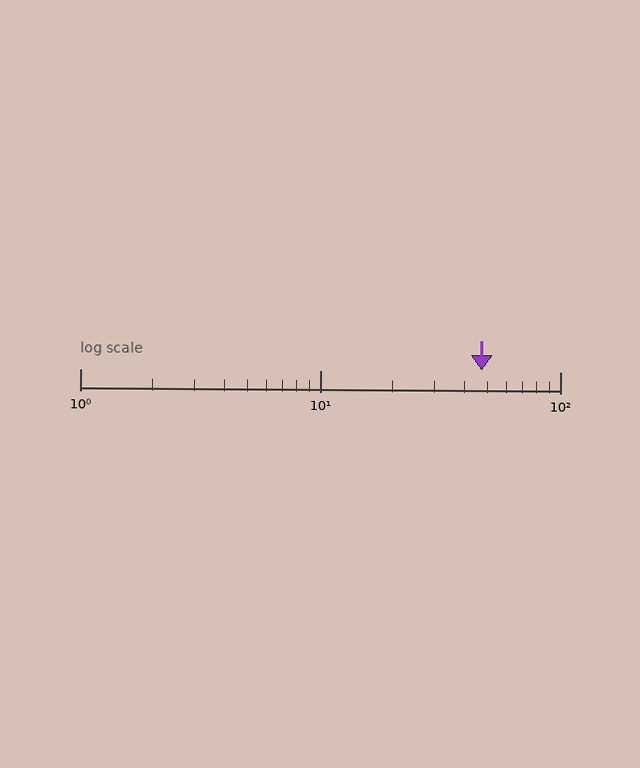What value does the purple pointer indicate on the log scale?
The pointer indicates approximately 47.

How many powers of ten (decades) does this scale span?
The scale spans 2 decades, from 1 to 100.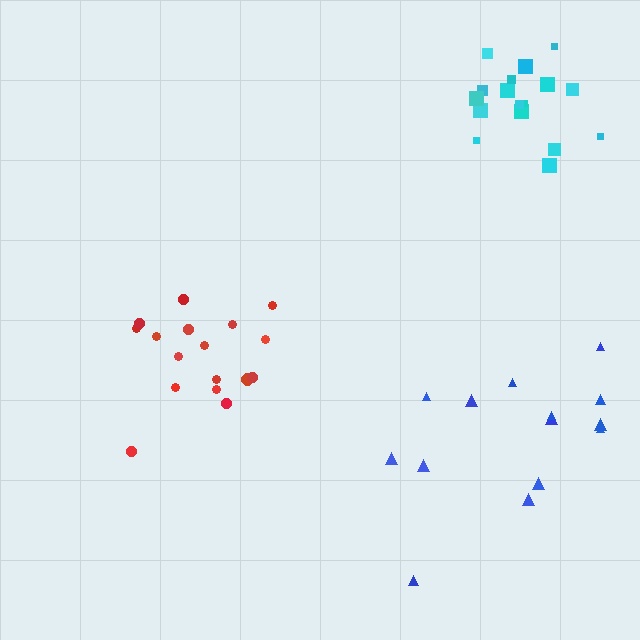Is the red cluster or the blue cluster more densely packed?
Red.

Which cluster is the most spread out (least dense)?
Blue.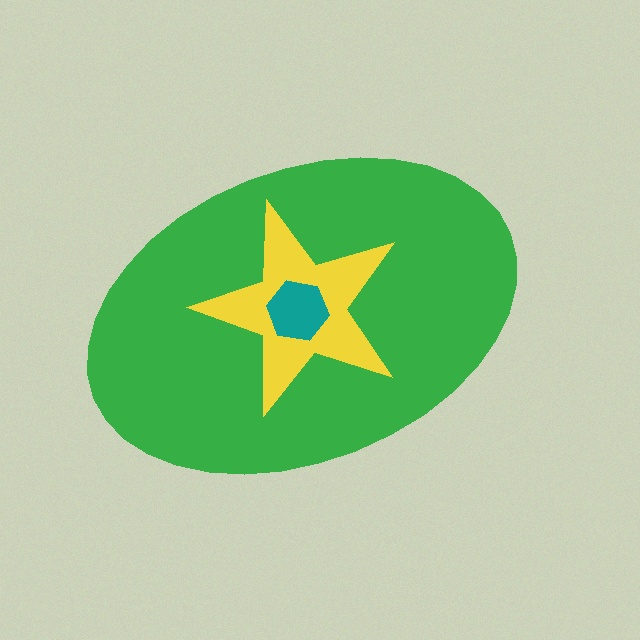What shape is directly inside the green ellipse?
The yellow star.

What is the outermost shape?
The green ellipse.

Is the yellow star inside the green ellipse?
Yes.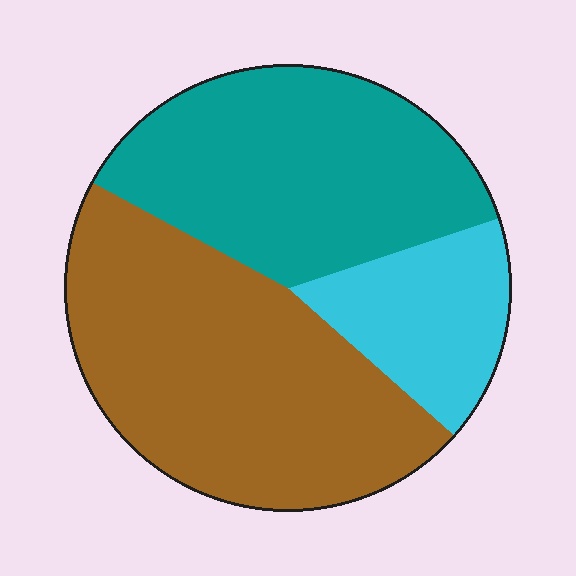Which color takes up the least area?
Cyan, at roughly 15%.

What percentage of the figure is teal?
Teal covers 37% of the figure.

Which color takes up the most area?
Brown, at roughly 45%.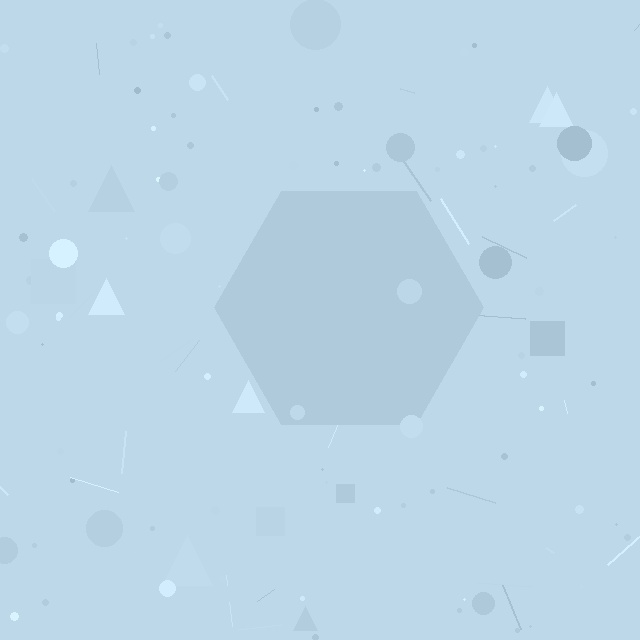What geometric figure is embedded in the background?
A hexagon is embedded in the background.